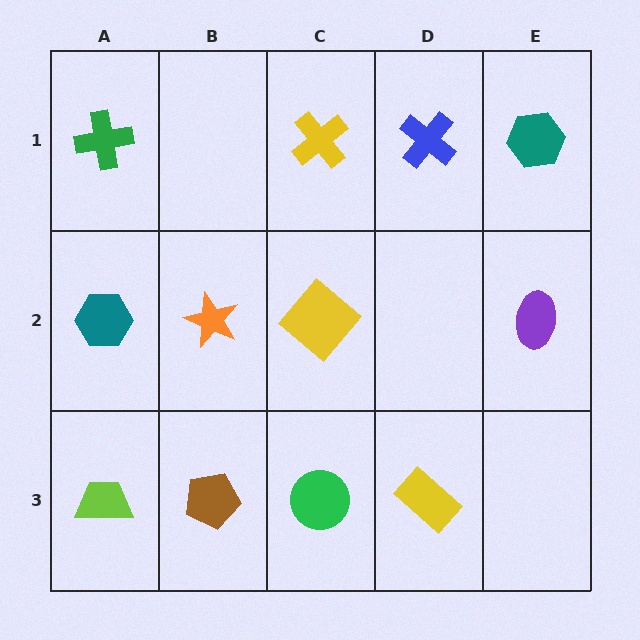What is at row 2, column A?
A teal hexagon.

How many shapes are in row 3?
4 shapes.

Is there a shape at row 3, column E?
No, that cell is empty.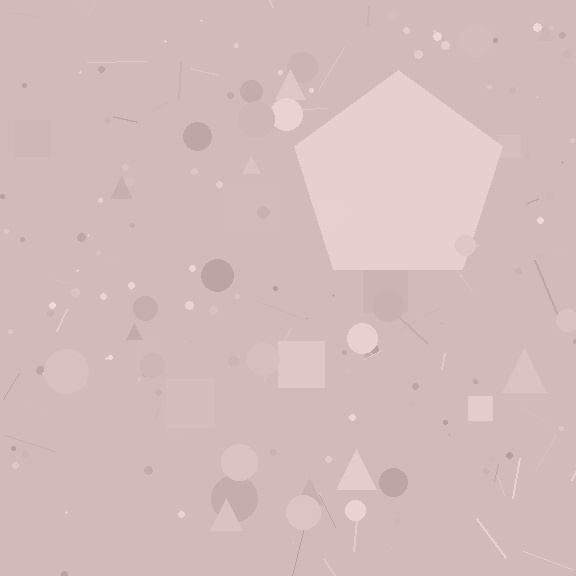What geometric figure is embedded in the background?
A pentagon is embedded in the background.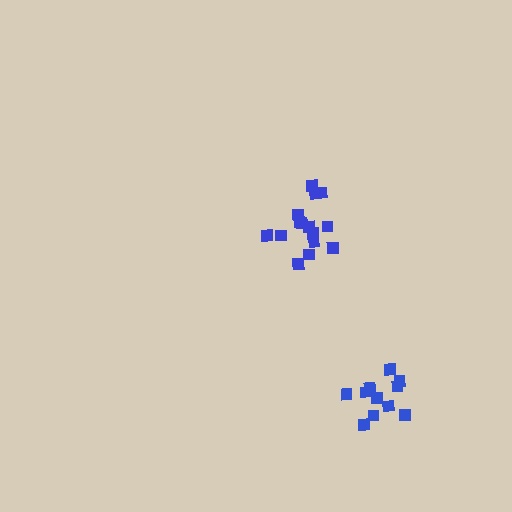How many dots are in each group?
Group 1: 15 dots, Group 2: 11 dots (26 total).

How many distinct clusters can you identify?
There are 2 distinct clusters.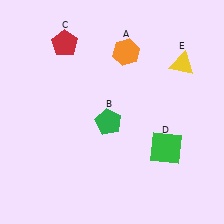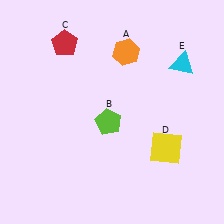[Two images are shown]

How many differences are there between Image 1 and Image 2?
There are 3 differences between the two images.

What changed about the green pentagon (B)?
In Image 1, B is green. In Image 2, it changed to lime.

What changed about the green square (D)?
In Image 1, D is green. In Image 2, it changed to yellow.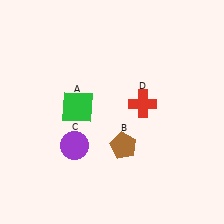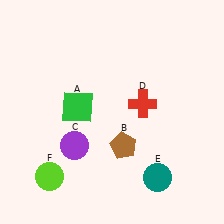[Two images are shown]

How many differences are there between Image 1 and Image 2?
There are 2 differences between the two images.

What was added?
A teal circle (E), a lime circle (F) were added in Image 2.